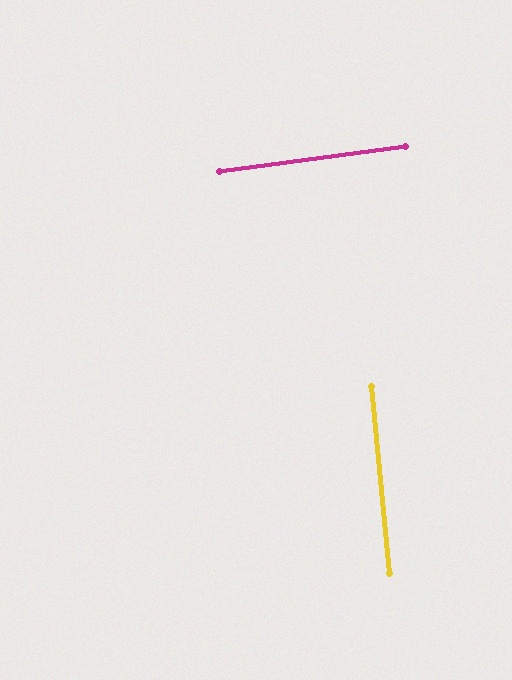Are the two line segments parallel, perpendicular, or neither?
Perpendicular — they meet at approximately 88°.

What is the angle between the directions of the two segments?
Approximately 88 degrees.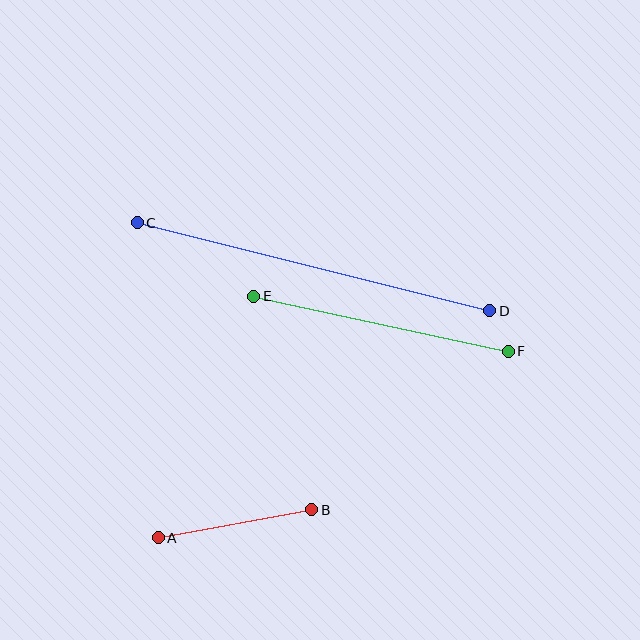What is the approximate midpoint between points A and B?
The midpoint is at approximately (235, 524) pixels.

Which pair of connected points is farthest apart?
Points C and D are farthest apart.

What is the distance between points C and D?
The distance is approximately 363 pixels.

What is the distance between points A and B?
The distance is approximately 156 pixels.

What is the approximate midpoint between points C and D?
The midpoint is at approximately (314, 267) pixels.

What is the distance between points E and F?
The distance is approximately 261 pixels.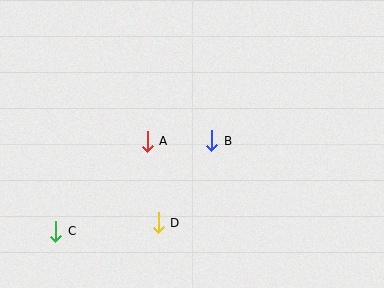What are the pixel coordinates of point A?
Point A is at (147, 141).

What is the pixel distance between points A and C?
The distance between A and C is 128 pixels.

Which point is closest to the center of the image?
Point B at (212, 141) is closest to the center.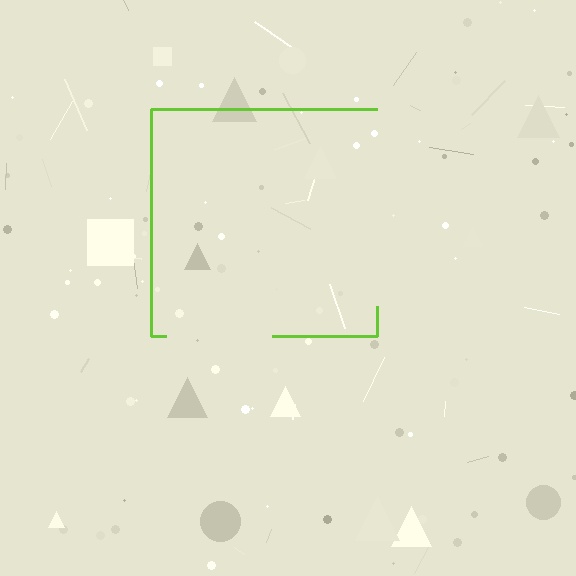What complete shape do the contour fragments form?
The contour fragments form a square.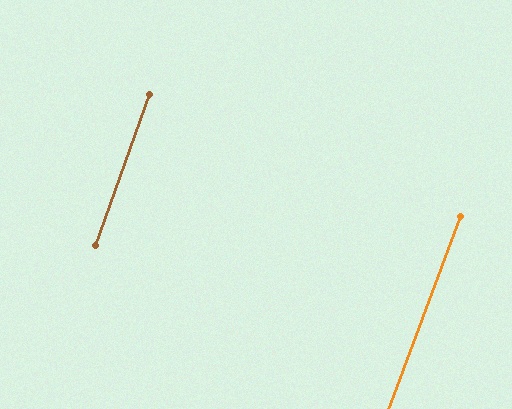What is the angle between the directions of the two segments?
Approximately 1 degree.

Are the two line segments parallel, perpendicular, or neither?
Parallel — their directions differ by only 0.5°.